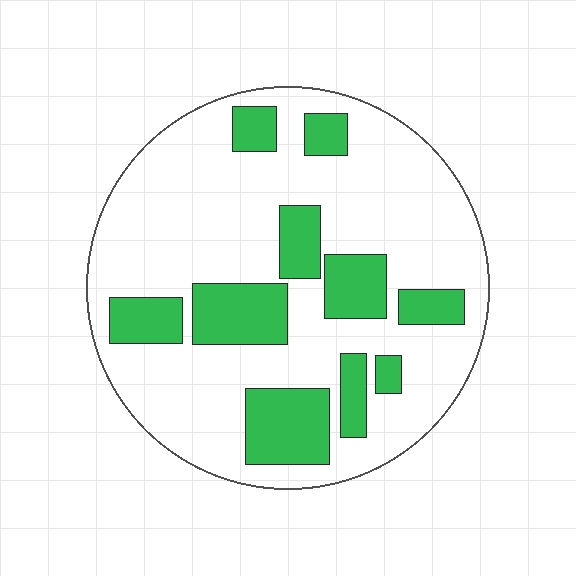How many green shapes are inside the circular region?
10.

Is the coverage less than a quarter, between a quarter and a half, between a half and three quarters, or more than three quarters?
Between a quarter and a half.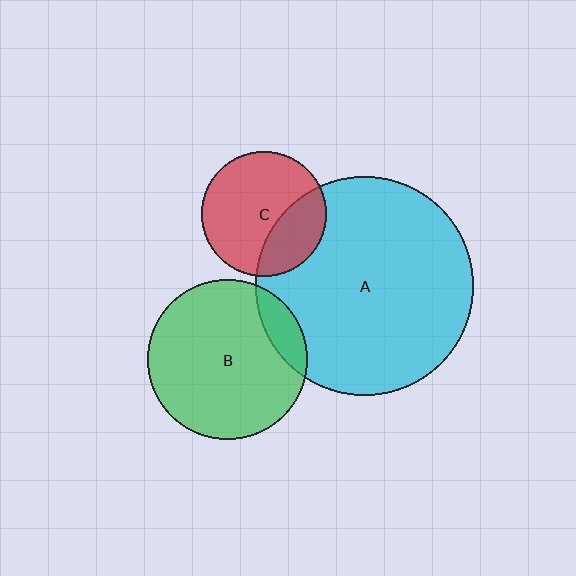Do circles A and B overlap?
Yes.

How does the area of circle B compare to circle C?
Approximately 1.6 times.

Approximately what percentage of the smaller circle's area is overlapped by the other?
Approximately 10%.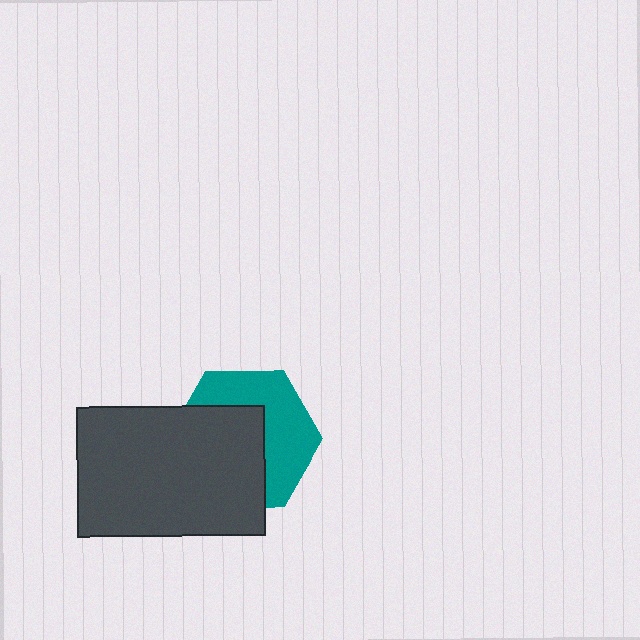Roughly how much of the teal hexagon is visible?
About half of it is visible (roughly 47%).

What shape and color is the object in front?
The object in front is a dark gray rectangle.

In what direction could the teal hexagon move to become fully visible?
The teal hexagon could move toward the upper-right. That would shift it out from behind the dark gray rectangle entirely.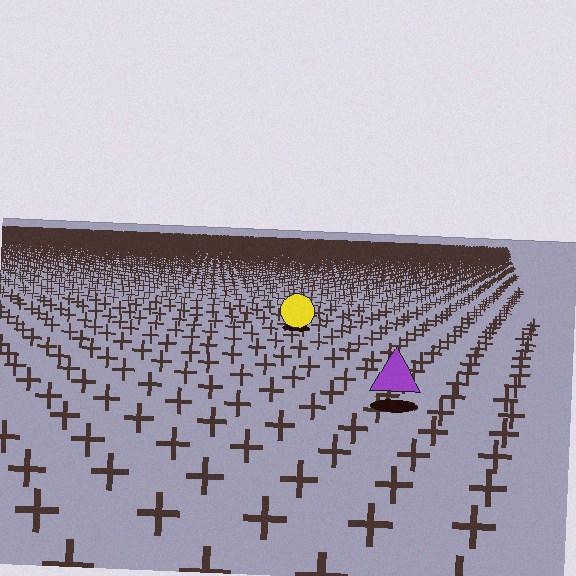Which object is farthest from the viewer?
The yellow circle is farthest from the viewer. It appears smaller and the ground texture around it is denser.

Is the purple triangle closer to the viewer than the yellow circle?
Yes. The purple triangle is closer — you can tell from the texture gradient: the ground texture is coarser near it.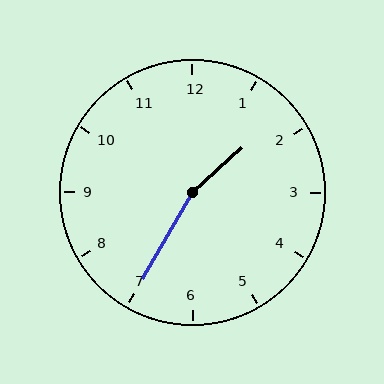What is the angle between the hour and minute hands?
Approximately 162 degrees.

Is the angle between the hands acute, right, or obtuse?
It is obtuse.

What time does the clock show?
1:35.